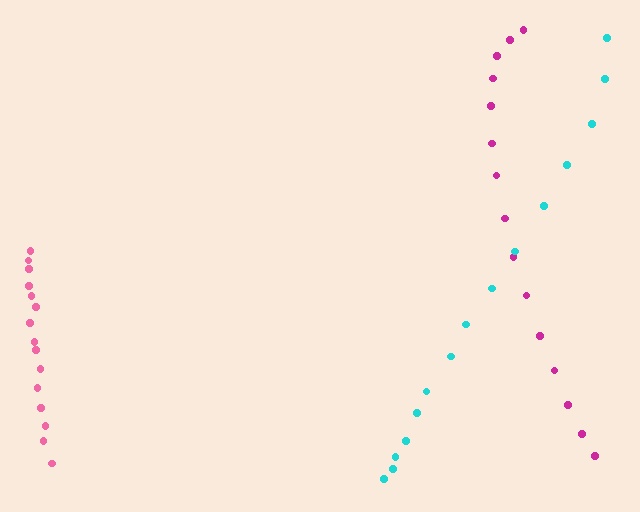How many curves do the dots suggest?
There are 3 distinct paths.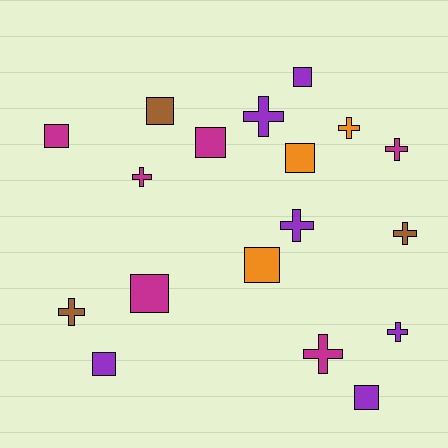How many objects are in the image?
There are 18 objects.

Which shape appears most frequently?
Square, with 9 objects.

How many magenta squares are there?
There are 3 magenta squares.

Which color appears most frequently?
Purple, with 6 objects.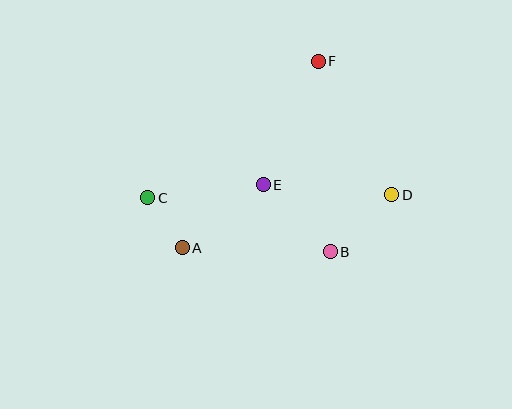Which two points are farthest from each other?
Points C and D are farthest from each other.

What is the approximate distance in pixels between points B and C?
The distance between B and C is approximately 190 pixels.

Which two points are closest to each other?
Points A and C are closest to each other.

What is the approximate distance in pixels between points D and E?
The distance between D and E is approximately 129 pixels.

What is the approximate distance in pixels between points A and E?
The distance between A and E is approximately 103 pixels.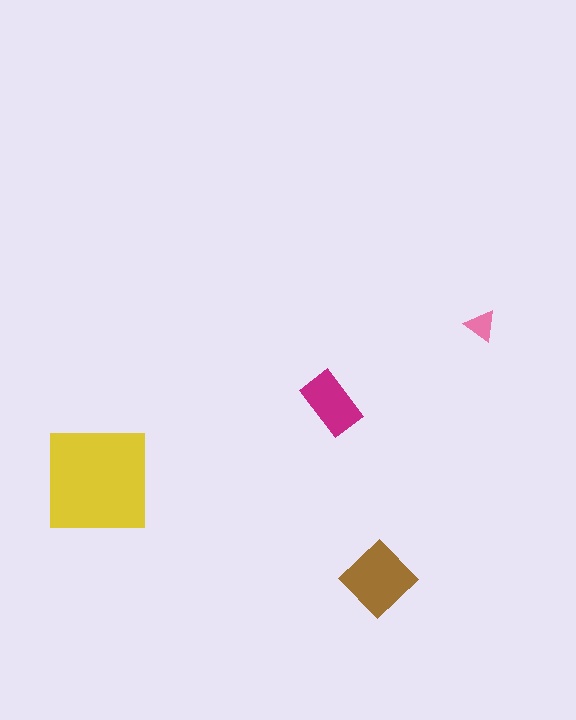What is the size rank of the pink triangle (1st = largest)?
4th.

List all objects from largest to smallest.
The yellow square, the brown diamond, the magenta rectangle, the pink triangle.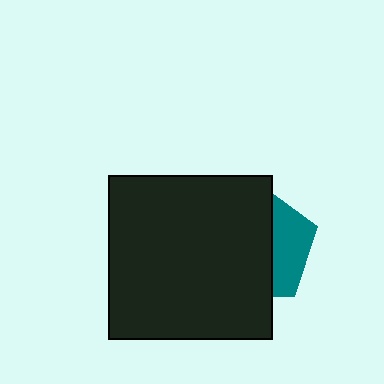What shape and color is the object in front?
The object in front is a black square.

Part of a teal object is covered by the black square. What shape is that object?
It is a pentagon.